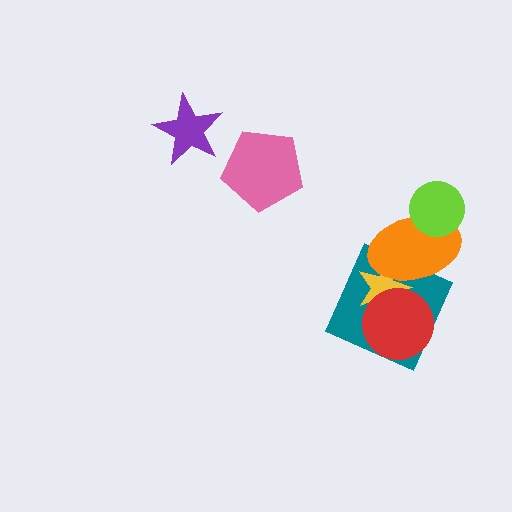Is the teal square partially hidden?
Yes, it is partially covered by another shape.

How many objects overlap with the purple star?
0 objects overlap with the purple star.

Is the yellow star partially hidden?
Yes, it is partially covered by another shape.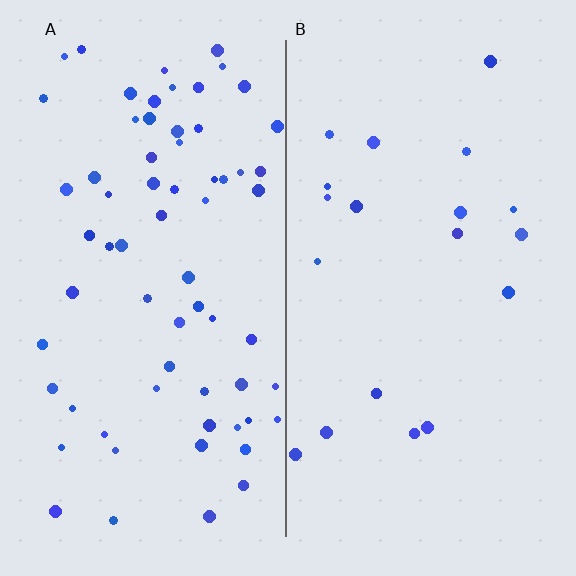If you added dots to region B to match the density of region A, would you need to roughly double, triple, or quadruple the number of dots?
Approximately quadruple.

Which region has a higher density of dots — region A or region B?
A (the left).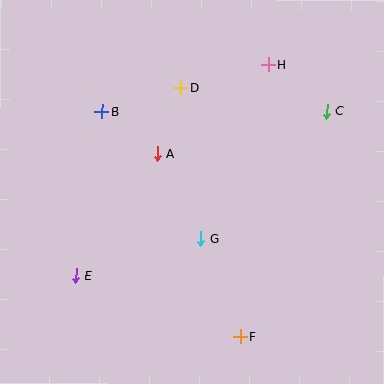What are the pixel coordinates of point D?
Point D is at (180, 88).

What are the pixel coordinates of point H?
Point H is at (268, 65).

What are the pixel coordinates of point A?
Point A is at (157, 153).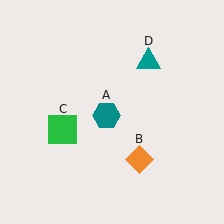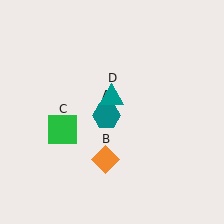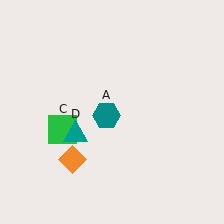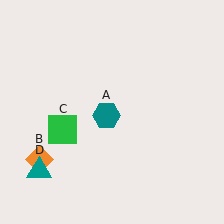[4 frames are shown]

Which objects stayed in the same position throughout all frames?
Teal hexagon (object A) and green square (object C) remained stationary.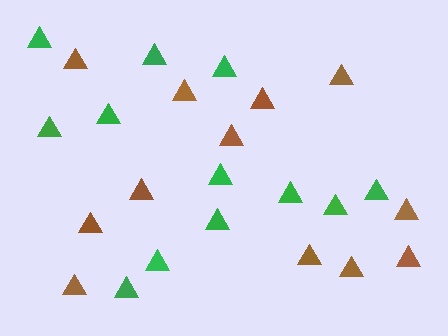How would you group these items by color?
There are 2 groups: one group of green triangles (12) and one group of brown triangles (12).